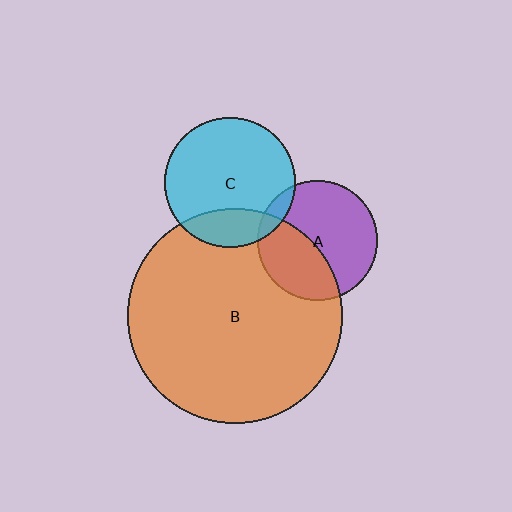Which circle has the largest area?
Circle B (orange).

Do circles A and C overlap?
Yes.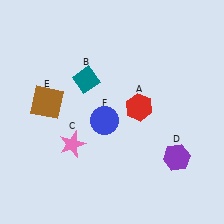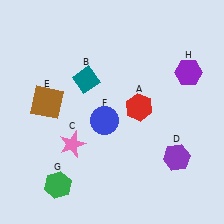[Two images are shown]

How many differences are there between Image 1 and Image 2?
There are 2 differences between the two images.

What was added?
A green hexagon (G), a purple hexagon (H) were added in Image 2.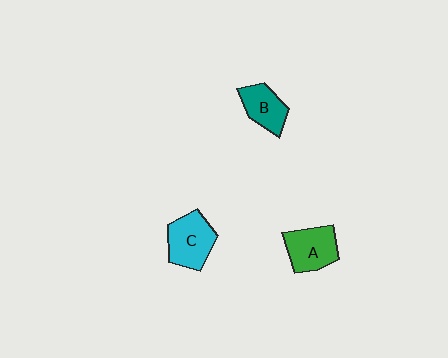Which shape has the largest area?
Shape C (cyan).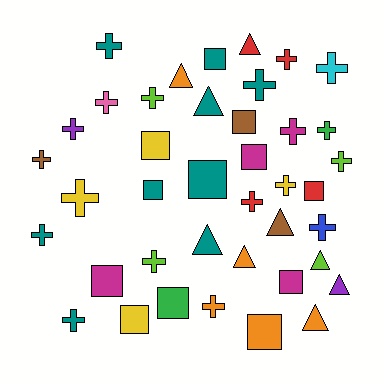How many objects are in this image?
There are 40 objects.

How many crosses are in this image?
There are 19 crosses.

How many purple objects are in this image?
There are 2 purple objects.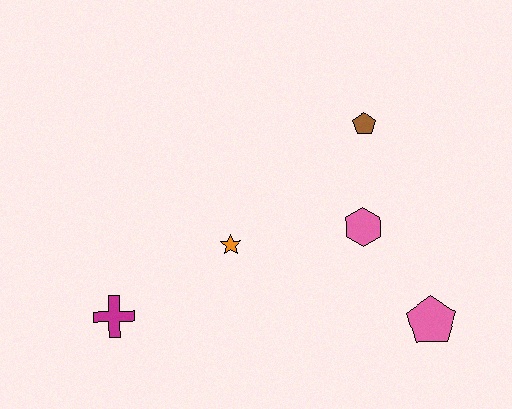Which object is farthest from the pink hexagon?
The magenta cross is farthest from the pink hexagon.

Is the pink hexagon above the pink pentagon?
Yes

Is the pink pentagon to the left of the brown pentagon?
No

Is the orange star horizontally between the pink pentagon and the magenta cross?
Yes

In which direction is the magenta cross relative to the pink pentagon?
The magenta cross is to the left of the pink pentagon.